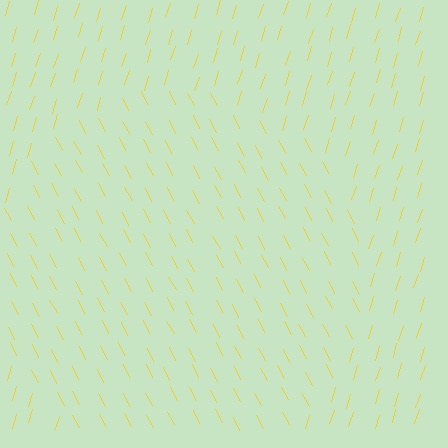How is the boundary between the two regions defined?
The boundary is defined purely by a change in line orientation (approximately 45 degrees difference). All lines are the same color and thickness.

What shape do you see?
I see a circle.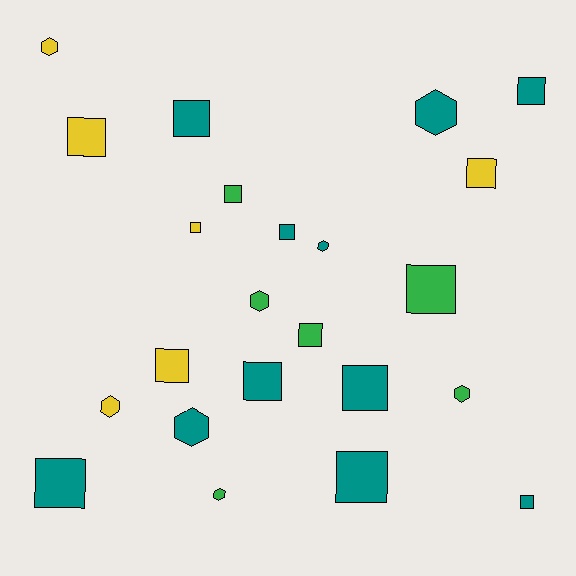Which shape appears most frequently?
Square, with 15 objects.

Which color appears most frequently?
Teal, with 11 objects.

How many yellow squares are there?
There are 4 yellow squares.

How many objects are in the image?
There are 23 objects.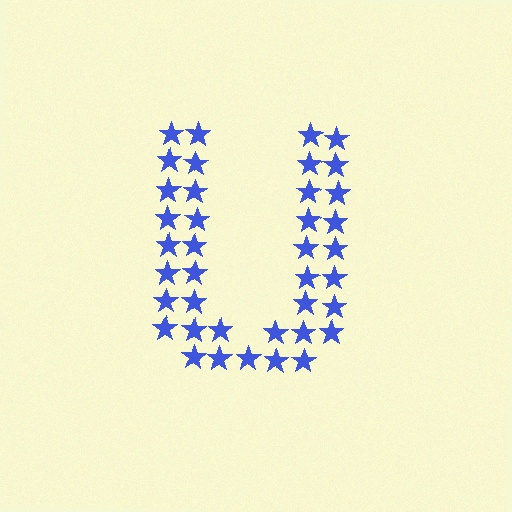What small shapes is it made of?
It is made of small stars.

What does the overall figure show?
The overall figure shows the letter U.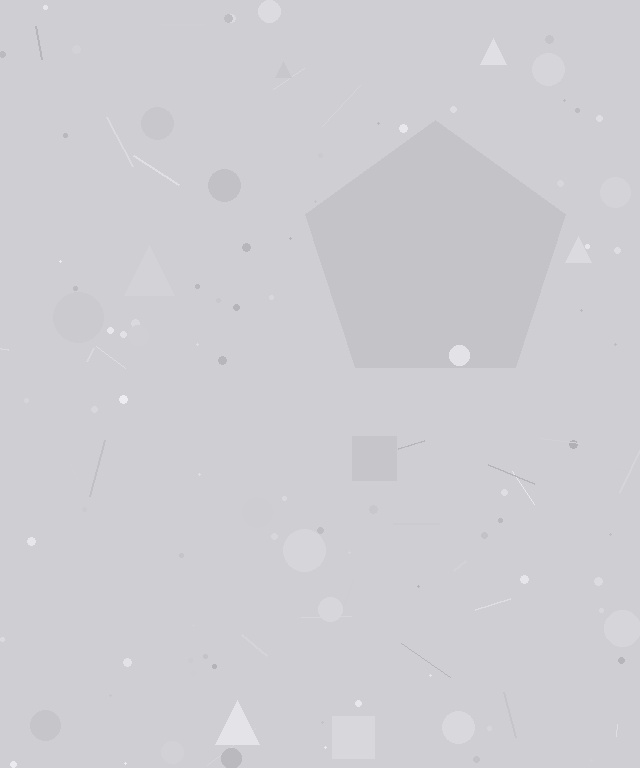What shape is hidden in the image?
A pentagon is hidden in the image.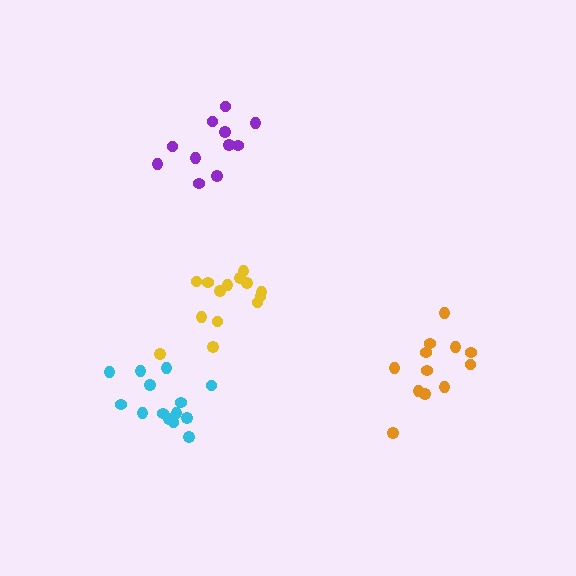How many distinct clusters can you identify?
There are 4 distinct clusters.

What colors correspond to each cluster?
The clusters are colored: orange, yellow, purple, cyan.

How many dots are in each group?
Group 1: 12 dots, Group 2: 14 dots, Group 3: 11 dots, Group 4: 14 dots (51 total).